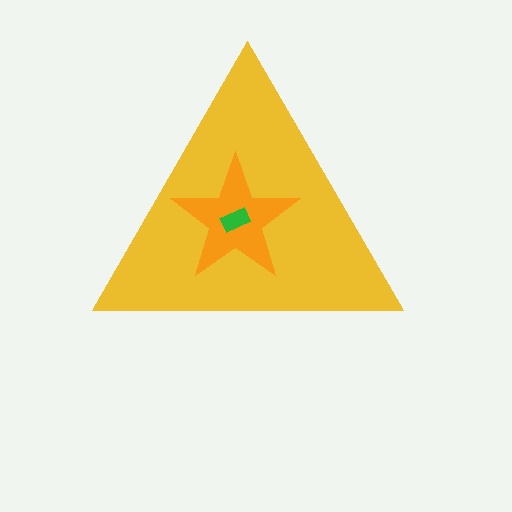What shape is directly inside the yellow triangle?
The orange star.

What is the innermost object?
The green rectangle.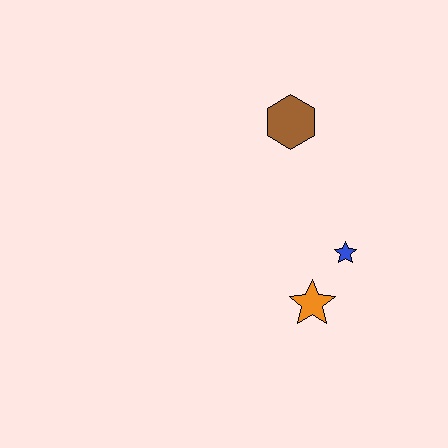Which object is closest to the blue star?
The orange star is closest to the blue star.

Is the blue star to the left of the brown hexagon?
No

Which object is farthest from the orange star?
The brown hexagon is farthest from the orange star.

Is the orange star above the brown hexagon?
No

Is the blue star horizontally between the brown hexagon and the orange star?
No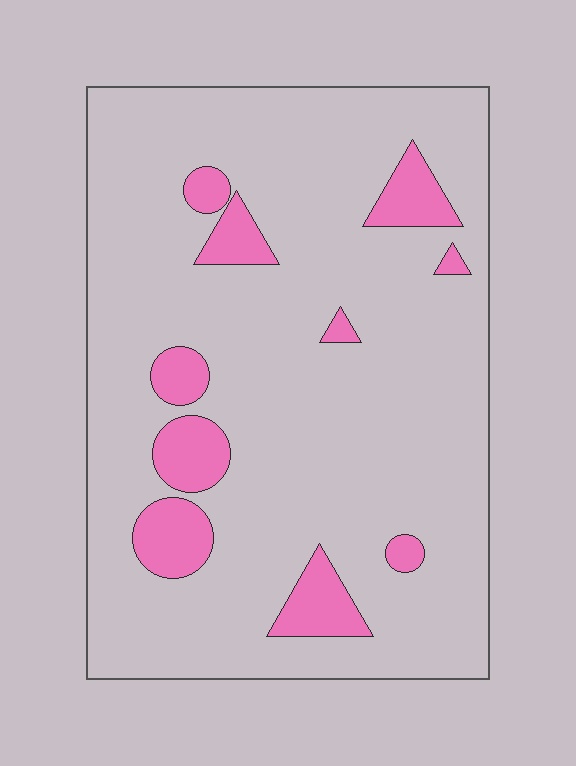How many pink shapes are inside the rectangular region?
10.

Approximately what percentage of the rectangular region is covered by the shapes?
Approximately 15%.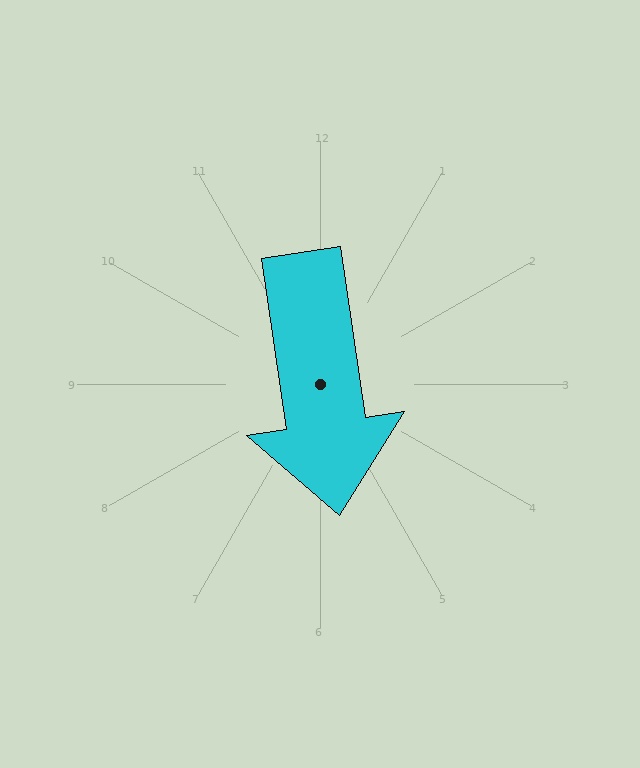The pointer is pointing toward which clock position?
Roughly 6 o'clock.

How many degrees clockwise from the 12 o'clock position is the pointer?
Approximately 172 degrees.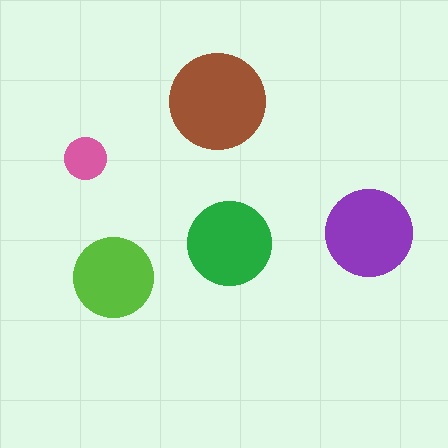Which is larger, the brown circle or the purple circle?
The brown one.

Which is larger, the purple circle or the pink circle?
The purple one.